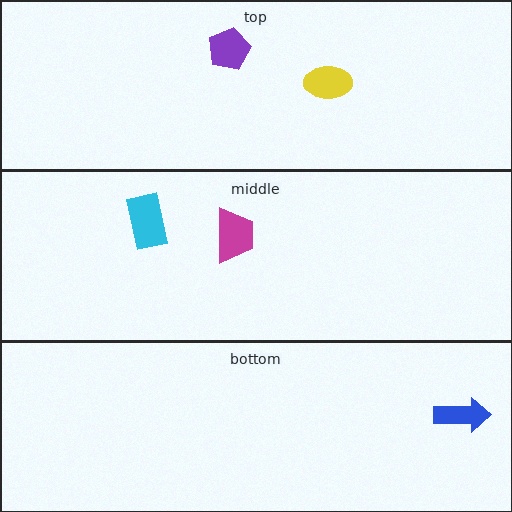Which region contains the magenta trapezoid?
The middle region.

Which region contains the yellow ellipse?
The top region.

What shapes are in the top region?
The yellow ellipse, the purple pentagon.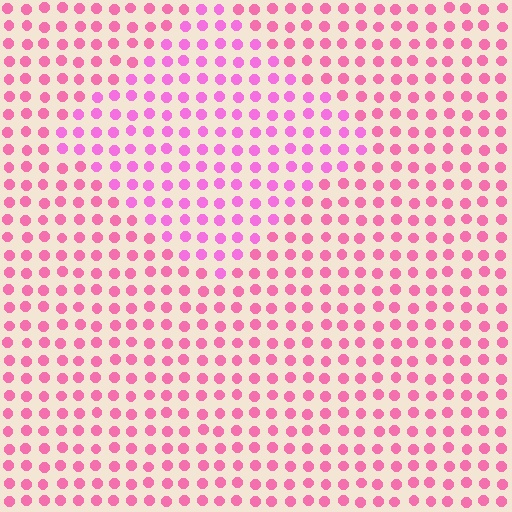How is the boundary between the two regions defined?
The boundary is defined purely by a slight shift in hue (about 23 degrees). Spacing, size, and orientation are identical on both sides.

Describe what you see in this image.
The image is filled with small pink elements in a uniform arrangement. A diamond-shaped region is visible where the elements are tinted to a slightly different hue, forming a subtle color boundary.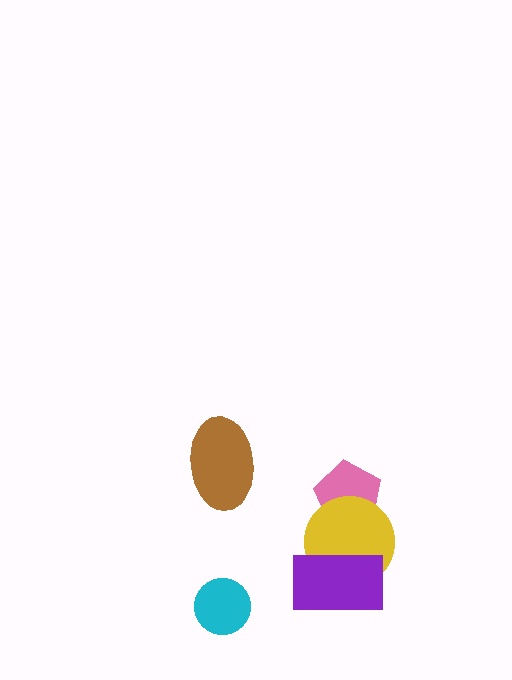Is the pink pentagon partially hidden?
Yes, it is partially covered by another shape.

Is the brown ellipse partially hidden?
No, no other shape covers it.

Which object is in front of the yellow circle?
The purple rectangle is in front of the yellow circle.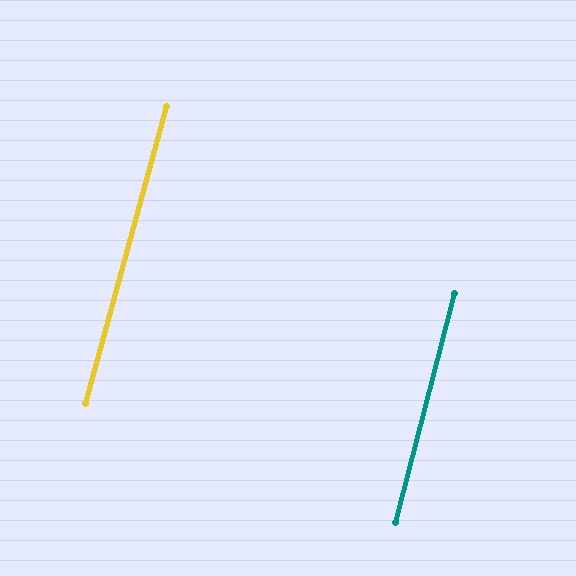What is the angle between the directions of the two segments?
Approximately 1 degree.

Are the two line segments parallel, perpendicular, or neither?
Parallel — their directions differ by only 0.8°.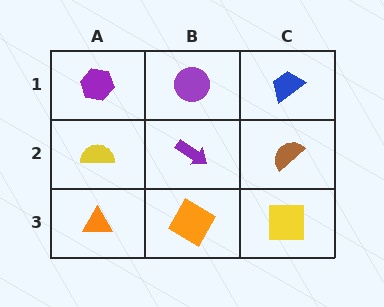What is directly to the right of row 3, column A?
An orange square.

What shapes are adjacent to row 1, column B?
A purple arrow (row 2, column B), a purple hexagon (row 1, column A), a blue trapezoid (row 1, column C).